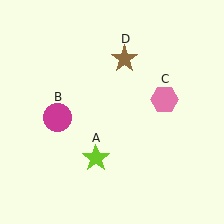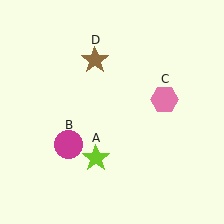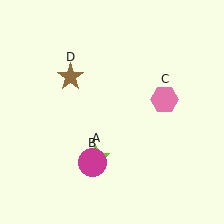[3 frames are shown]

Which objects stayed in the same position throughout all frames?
Lime star (object A) and pink hexagon (object C) remained stationary.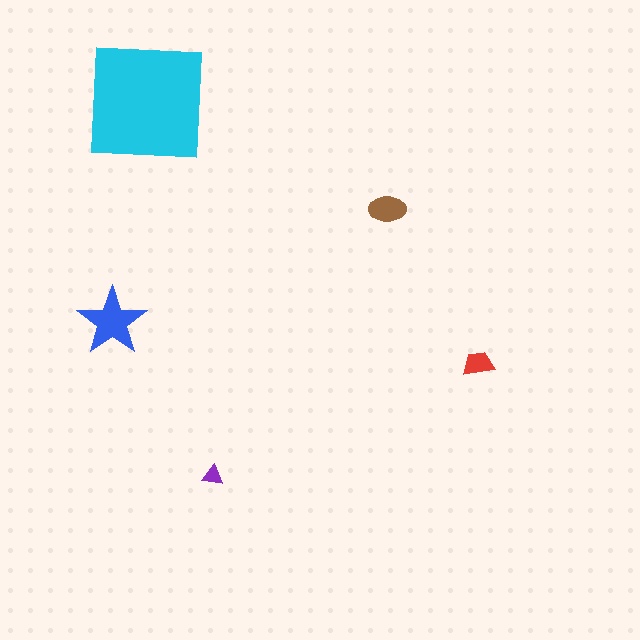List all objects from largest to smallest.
The cyan square, the blue star, the brown ellipse, the red trapezoid, the purple triangle.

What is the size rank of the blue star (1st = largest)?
2nd.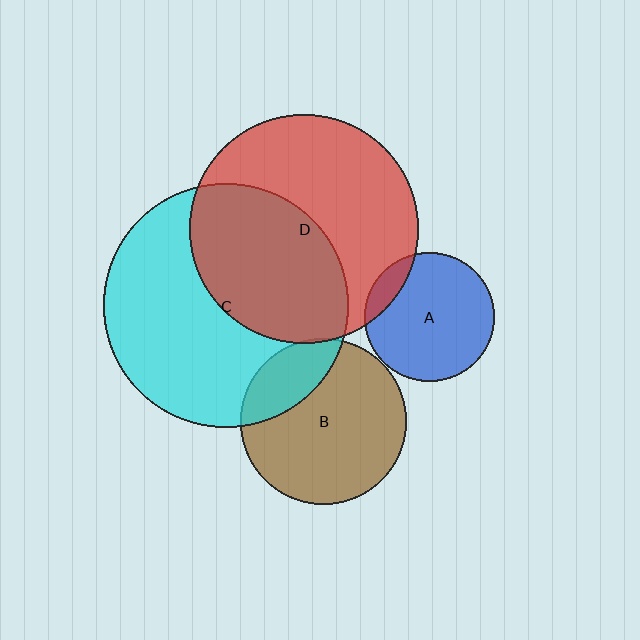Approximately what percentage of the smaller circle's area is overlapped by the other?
Approximately 10%.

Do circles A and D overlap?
Yes.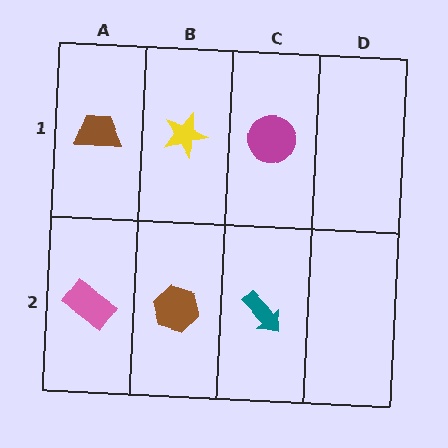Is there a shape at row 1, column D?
No, that cell is empty.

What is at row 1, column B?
A yellow star.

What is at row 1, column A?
A brown trapezoid.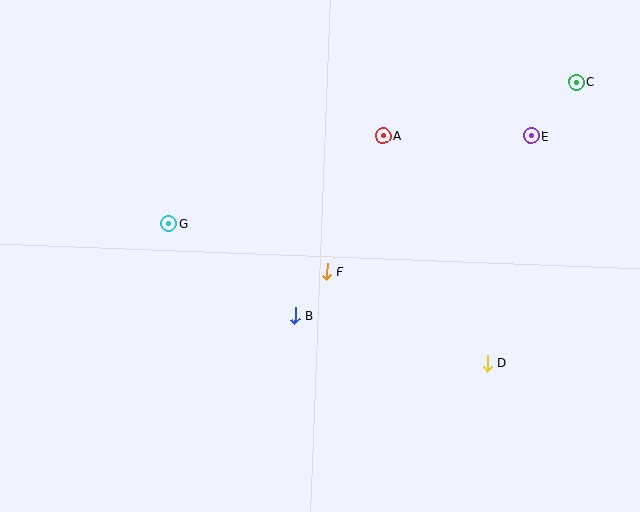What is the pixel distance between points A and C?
The distance between A and C is 200 pixels.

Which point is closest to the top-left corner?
Point G is closest to the top-left corner.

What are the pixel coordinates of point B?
Point B is at (295, 315).